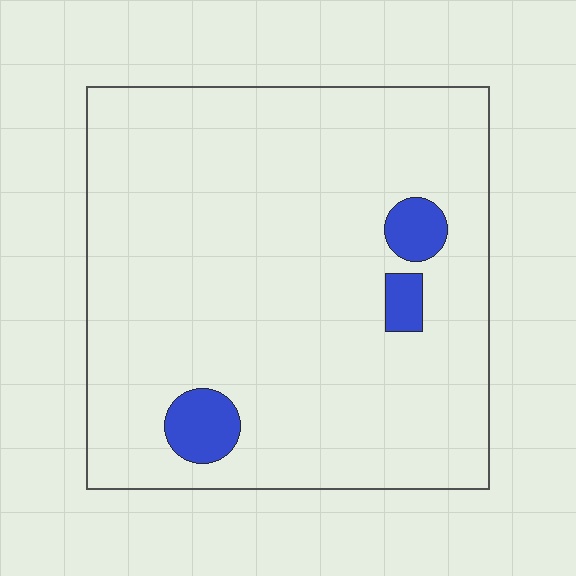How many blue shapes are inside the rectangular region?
3.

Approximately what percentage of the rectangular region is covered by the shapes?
Approximately 5%.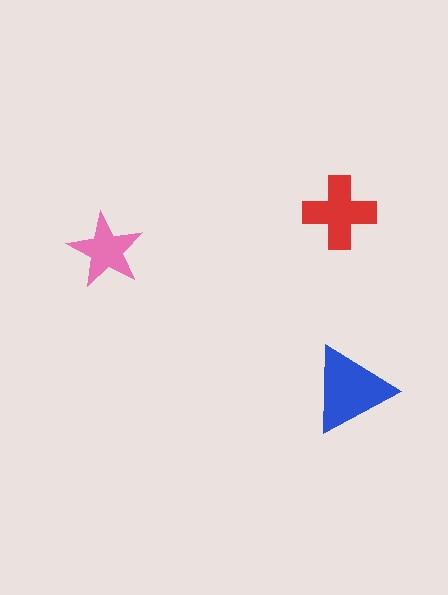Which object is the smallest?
The pink star.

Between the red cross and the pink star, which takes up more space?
The red cross.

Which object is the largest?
The blue triangle.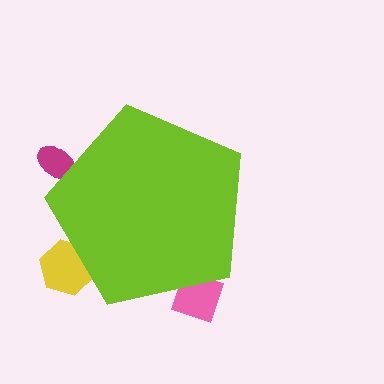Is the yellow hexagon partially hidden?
Yes, the yellow hexagon is partially hidden behind the lime pentagon.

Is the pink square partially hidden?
Yes, the pink square is partially hidden behind the lime pentagon.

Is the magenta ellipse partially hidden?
Yes, the magenta ellipse is partially hidden behind the lime pentagon.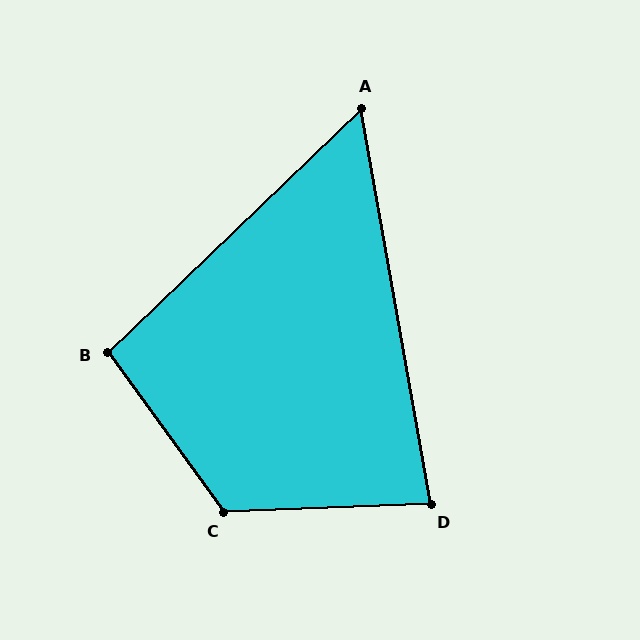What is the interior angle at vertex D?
Approximately 82 degrees (acute).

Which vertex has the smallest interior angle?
A, at approximately 56 degrees.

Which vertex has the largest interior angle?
C, at approximately 124 degrees.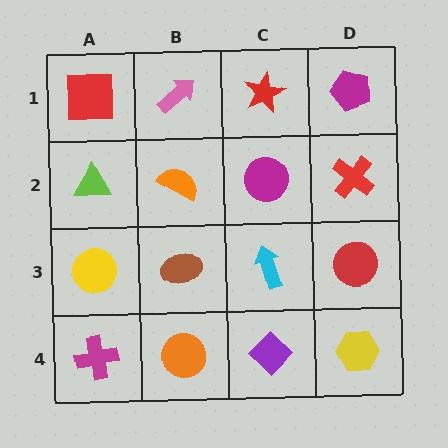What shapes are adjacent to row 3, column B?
An orange semicircle (row 2, column B), an orange circle (row 4, column B), a yellow circle (row 3, column A), a cyan arrow (row 3, column C).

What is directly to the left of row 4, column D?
A purple diamond.